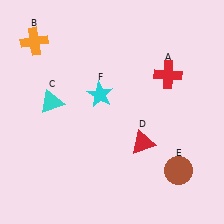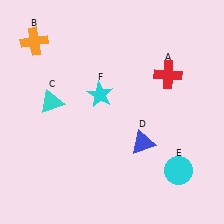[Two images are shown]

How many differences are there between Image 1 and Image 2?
There are 2 differences between the two images.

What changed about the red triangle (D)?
In Image 1, D is red. In Image 2, it changed to blue.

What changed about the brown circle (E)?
In Image 1, E is brown. In Image 2, it changed to cyan.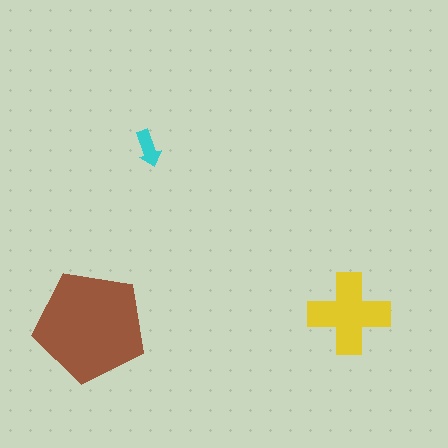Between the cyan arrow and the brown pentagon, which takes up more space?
The brown pentagon.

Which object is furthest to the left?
The brown pentagon is leftmost.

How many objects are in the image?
There are 3 objects in the image.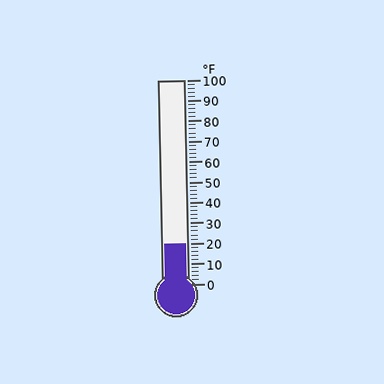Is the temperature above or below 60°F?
The temperature is below 60°F.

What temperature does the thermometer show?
The thermometer shows approximately 20°F.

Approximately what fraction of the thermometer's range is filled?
The thermometer is filled to approximately 20% of its range.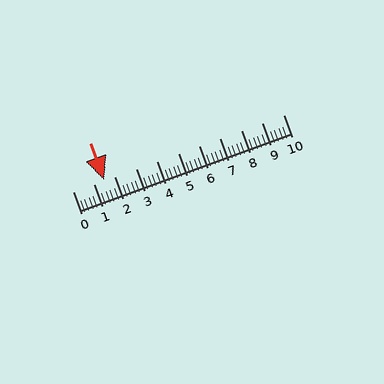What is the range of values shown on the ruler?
The ruler shows values from 0 to 10.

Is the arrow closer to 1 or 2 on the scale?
The arrow is closer to 2.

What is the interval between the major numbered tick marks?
The major tick marks are spaced 1 units apart.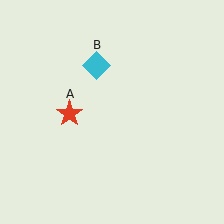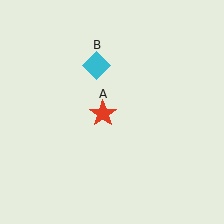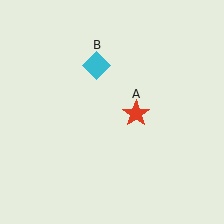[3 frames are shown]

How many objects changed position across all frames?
1 object changed position: red star (object A).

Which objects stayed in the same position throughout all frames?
Cyan diamond (object B) remained stationary.